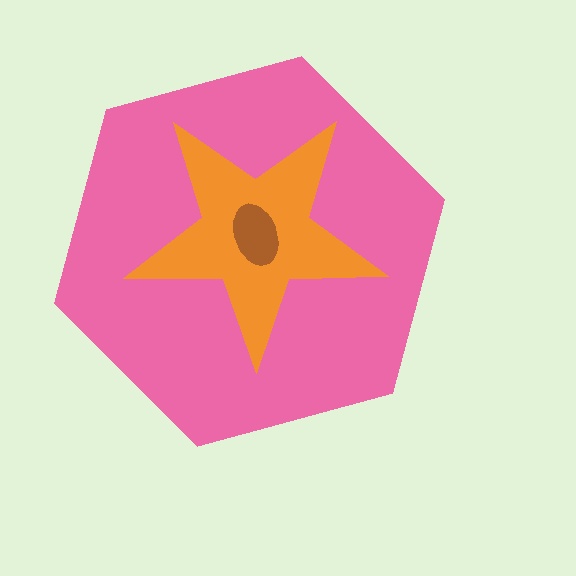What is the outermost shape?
The pink hexagon.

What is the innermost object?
The brown ellipse.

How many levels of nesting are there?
3.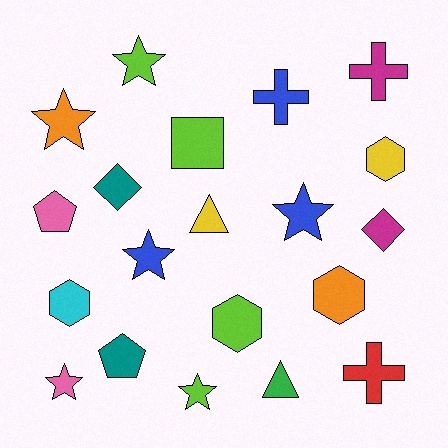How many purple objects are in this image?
There are no purple objects.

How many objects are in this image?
There are 20 objects.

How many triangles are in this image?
There are 2 triangles.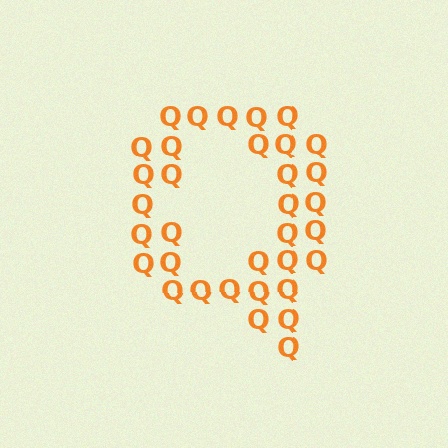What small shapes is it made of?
It is made of small letter Q's.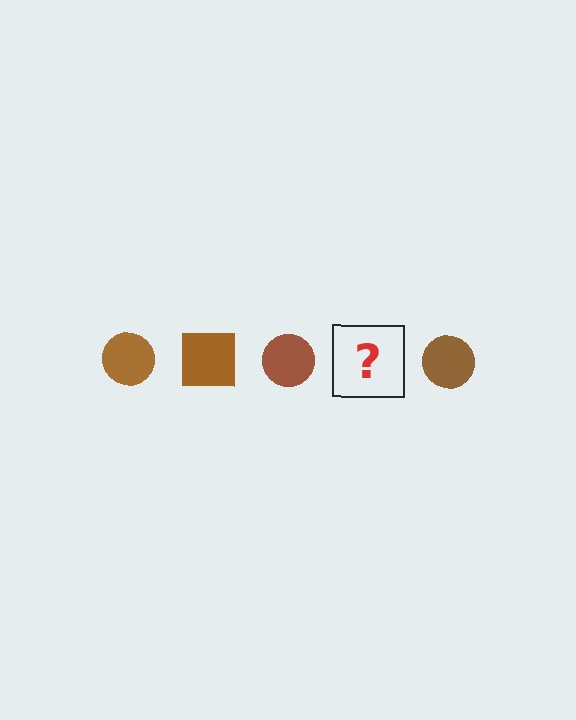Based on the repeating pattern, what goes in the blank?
The blank should be a brown square.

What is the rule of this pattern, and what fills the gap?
The rule is that the pattern cycles through circle, square shapes in brown. The gap should be filled with a brown square.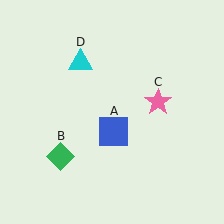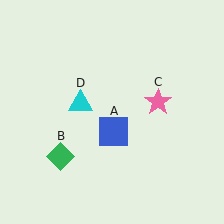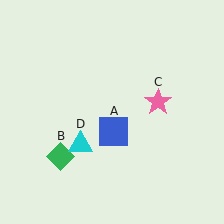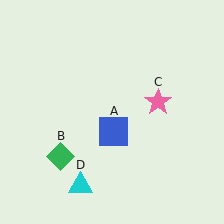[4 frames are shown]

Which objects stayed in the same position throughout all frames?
Blue square (object A) and green diamond (object B) and pink star (object C) remained stationary.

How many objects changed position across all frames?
1 object changed position: cyan triangle (object D).